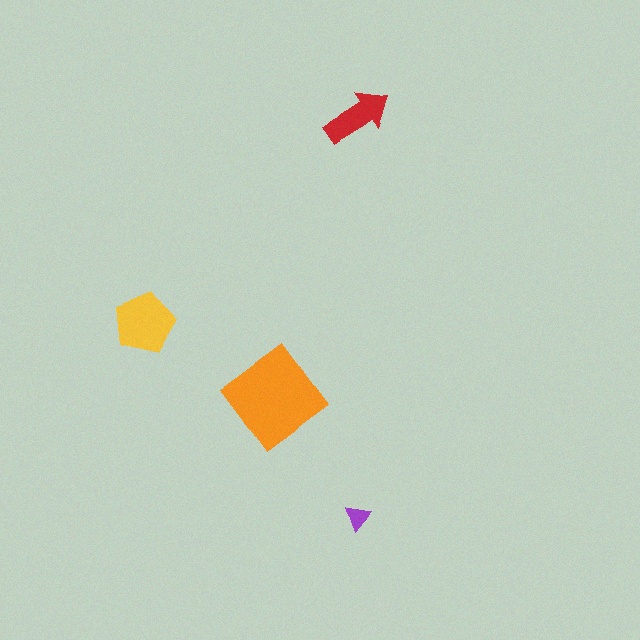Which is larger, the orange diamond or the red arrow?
The orange diamond.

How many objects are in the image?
There are 4 objects in the image.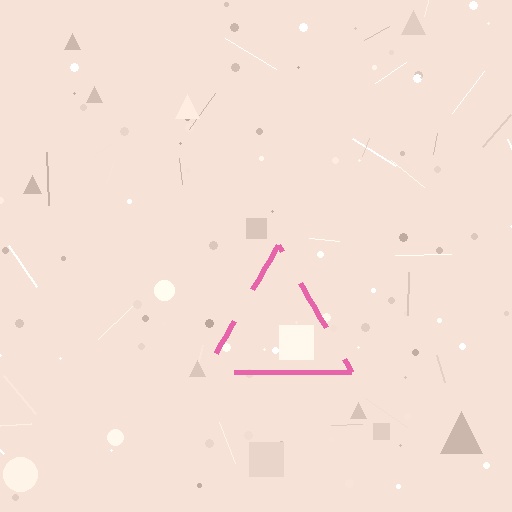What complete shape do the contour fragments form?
The contour fragments form a triangle.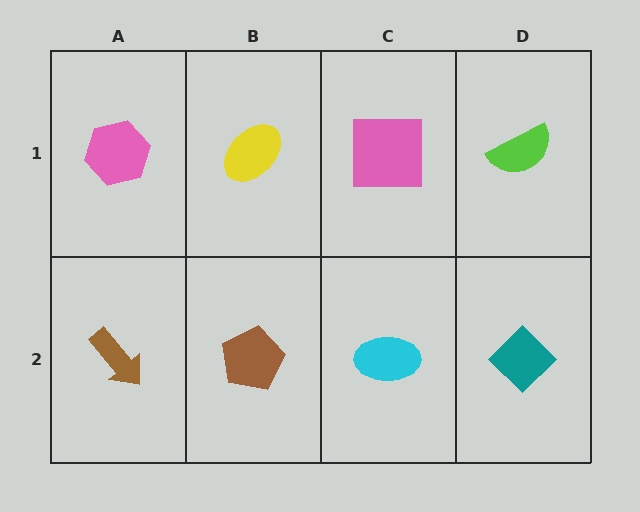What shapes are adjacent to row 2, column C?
A pink square (row 1, column C), a brown pentagon (row 2, column B), a teal diamond (row 2, column D).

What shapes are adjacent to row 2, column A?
A pink hexagon (row 1, column A), a brown pentagon (row 2, column B).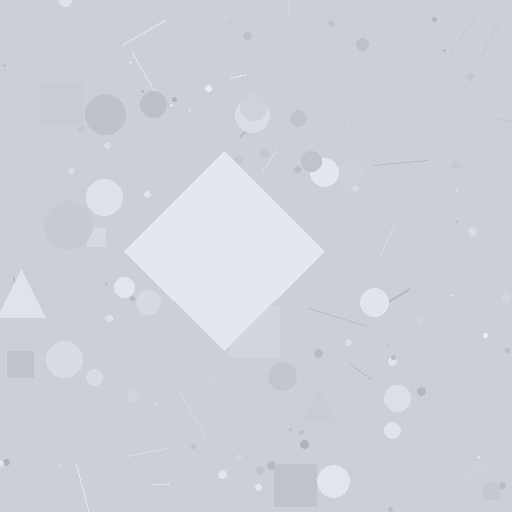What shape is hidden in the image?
A diamond is hidden in the image.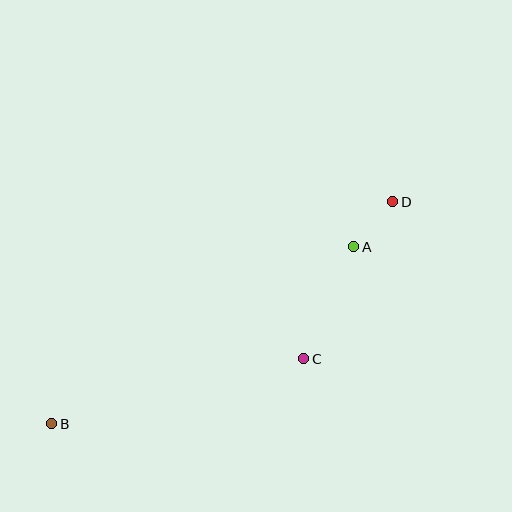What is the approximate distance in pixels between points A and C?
The distance between A and C is approximately 123 pixels.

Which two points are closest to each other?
Points A and D are closest to each other.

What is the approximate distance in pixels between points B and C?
The distance between B and C is approximately 260 pixels.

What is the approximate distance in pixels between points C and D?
The distance between C and D is approximately 180 pixels.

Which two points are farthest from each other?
Points B and D are farthest from each other.